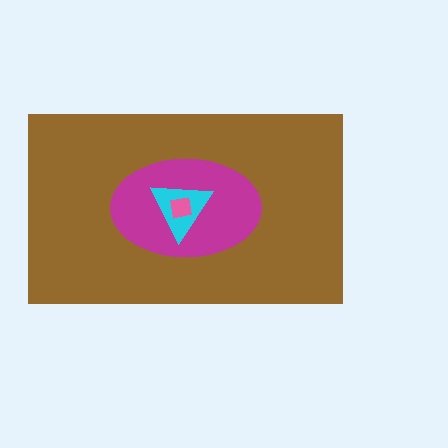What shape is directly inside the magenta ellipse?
The cyan triangle.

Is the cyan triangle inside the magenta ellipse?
Yes.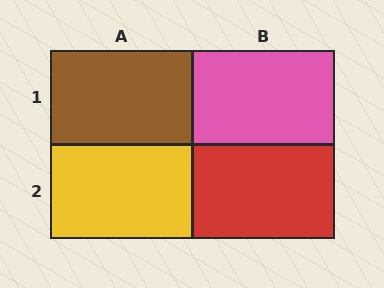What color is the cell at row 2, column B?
Red.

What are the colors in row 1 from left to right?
Brown, pink.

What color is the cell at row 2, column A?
Yellow.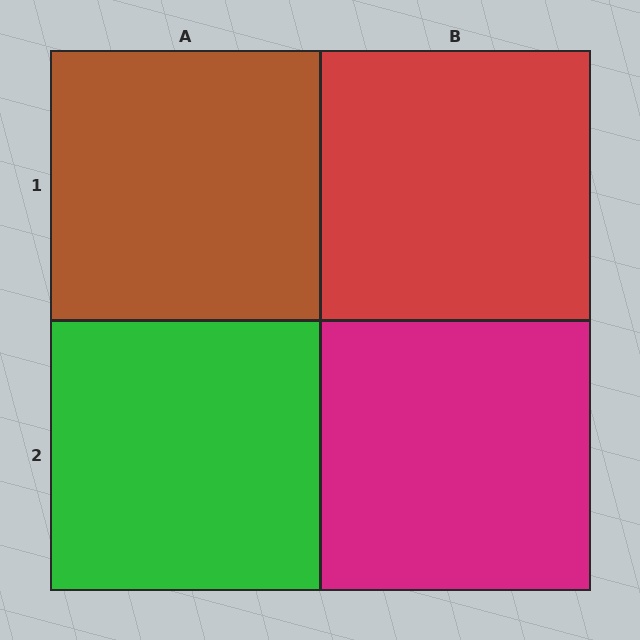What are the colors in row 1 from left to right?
Brown, red.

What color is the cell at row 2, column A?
Green.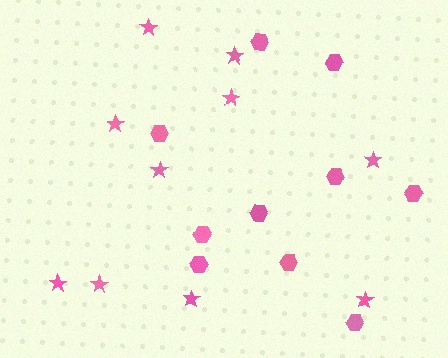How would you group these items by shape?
There are 2 groups: one group of stars (10) and one group of hexagons (10).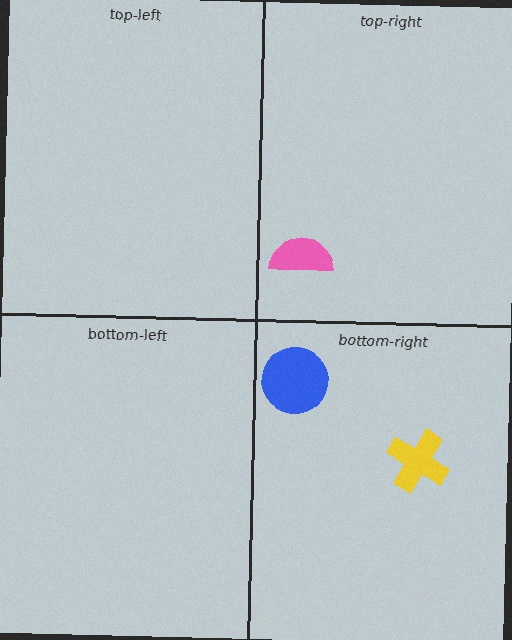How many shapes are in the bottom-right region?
2.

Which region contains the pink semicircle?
The top-right region.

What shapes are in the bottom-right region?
The blue circle, the yellow cross.